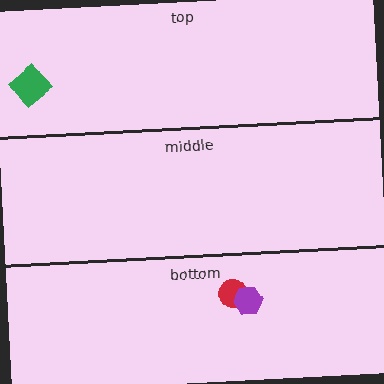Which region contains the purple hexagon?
The bottom region.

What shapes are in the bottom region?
The red circle, the purple hexagon.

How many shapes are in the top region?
1.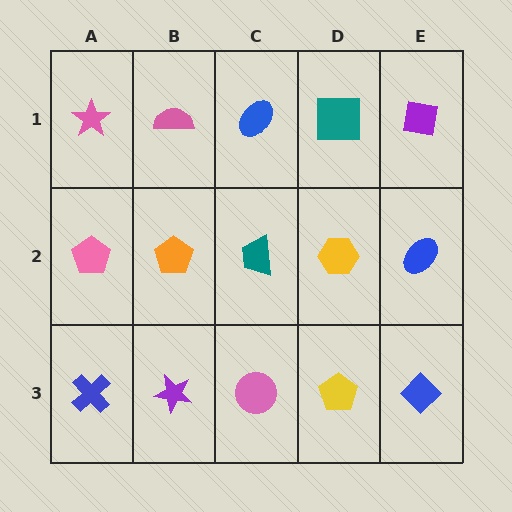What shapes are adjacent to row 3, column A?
A pink pentagon (row 2, column A), a purple star (row 3, column B).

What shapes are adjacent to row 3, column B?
An orange pentagon (row 2, column B), a blue cross (row 3, column A), a pink circle (row 3, column C).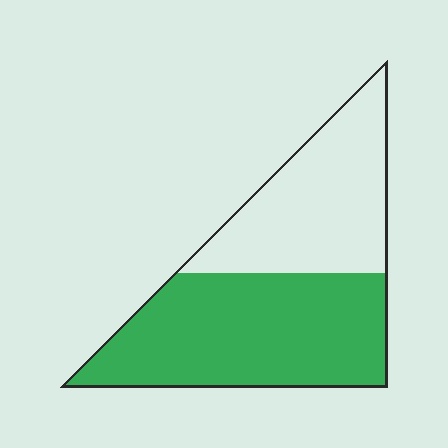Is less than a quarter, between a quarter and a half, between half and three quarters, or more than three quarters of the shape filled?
Between half and three quarters.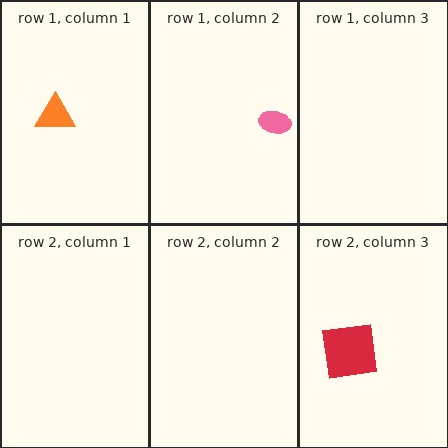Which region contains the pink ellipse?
The row 1, column 2 region.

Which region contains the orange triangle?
The row 1, column 1 region.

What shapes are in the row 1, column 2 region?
The pink ellipse.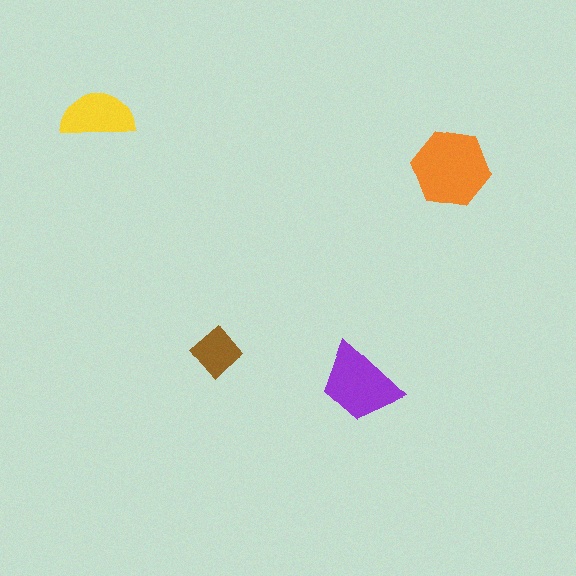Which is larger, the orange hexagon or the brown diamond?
The orange hexagon.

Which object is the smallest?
The brown diamond.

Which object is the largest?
The orange hexagon.